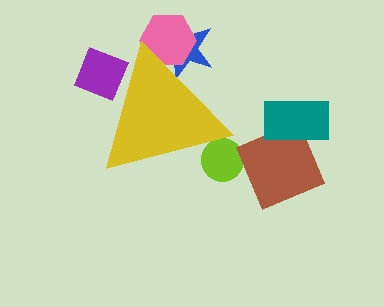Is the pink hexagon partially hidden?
Yes, the pink hexagon is partially hidden behind the yellow triangle.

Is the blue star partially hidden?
Yes, the blue star is partially hidden behind the yellow triangle.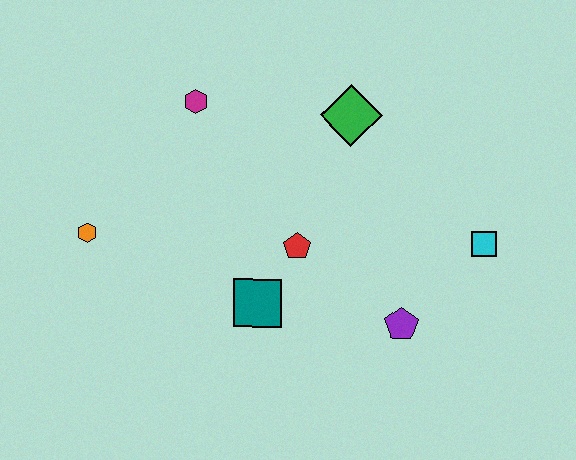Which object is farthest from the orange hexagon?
The cyan square is farthest from the orange hexagon.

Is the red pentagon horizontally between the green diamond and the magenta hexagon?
Yes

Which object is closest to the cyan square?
The purple pentagon is closest to the cyan square.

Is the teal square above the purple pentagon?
Yes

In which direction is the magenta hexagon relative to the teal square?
The magenta hexagon is above the teal square.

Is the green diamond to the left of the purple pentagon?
Yes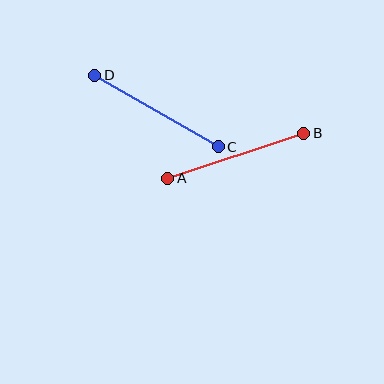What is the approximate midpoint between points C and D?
The midpoint is at approximately (157, 111) pixels.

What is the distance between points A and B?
The distance is approximately 143 pixels.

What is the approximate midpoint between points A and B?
The midpoint is at approximately (236, 156) pixels.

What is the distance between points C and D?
The distance is approximately 143 pixels.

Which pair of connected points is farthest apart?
Points A and B are farthest apart.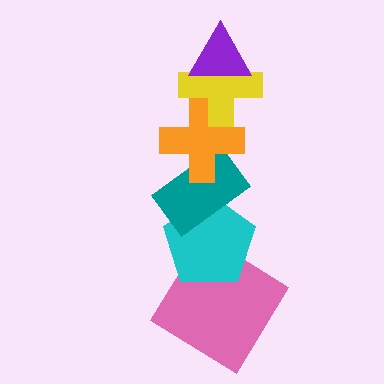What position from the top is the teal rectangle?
The teal rectangle is 4th from the top.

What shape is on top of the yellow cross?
The purple triangle is on top of the yellow cross.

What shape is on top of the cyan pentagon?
The teal rectangle is on top of the cyan pentagon.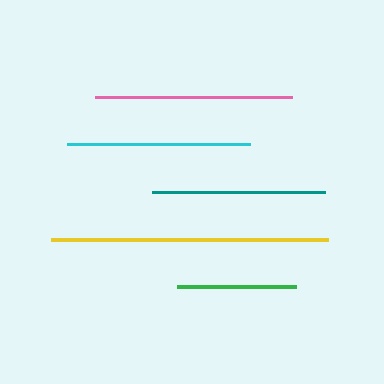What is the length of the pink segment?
The pink segment is approximately 197 pixels long.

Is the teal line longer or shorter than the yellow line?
The yellow line is longer than the teal line.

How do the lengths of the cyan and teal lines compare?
The cyan and teal lines are approximately the same length.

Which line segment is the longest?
The yellow line is the longest at approximately 277 pixels.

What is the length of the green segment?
The green segment is approximately 119 pixels long.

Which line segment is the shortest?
The green line is the shortest at approximately 119 pixels.